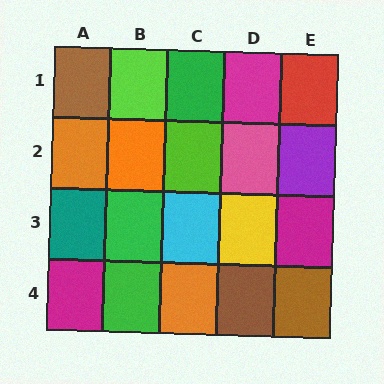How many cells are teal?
1 cell is teal.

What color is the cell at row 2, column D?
Pink.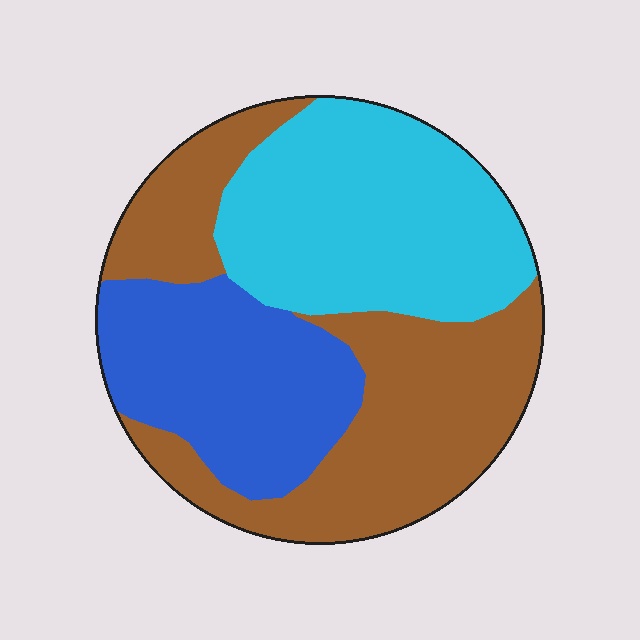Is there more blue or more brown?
Brown.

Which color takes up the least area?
Blue, at roughly 25%.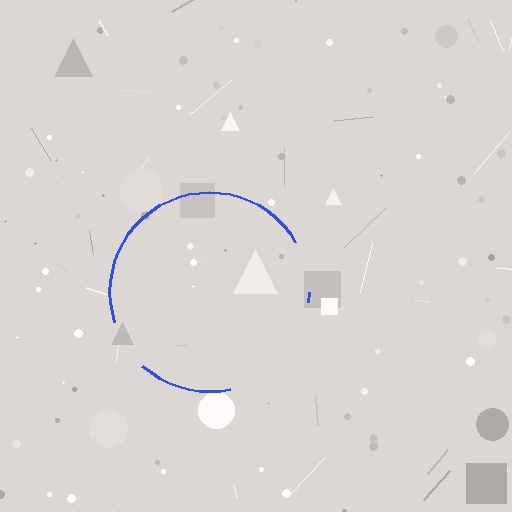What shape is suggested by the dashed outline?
The dashed outline suggests a circle.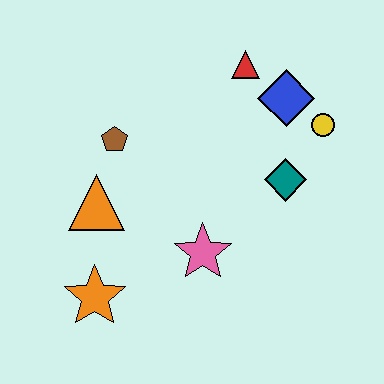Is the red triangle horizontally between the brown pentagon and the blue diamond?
Yes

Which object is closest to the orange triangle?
The brown pentagon is closest to the orange triangle.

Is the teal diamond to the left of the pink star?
No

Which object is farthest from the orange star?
The yellow circle is farthest from the orange star.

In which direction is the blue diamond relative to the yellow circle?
The blue diamond is to the left of the yellow circle.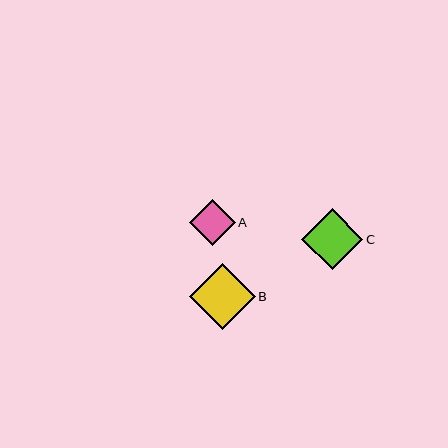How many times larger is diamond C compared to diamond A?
Diamond C is approximately 1.3 times the size of diamond A.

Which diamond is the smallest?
Diamond A is the smallest with a size of approximately 46 pixels.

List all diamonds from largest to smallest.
From largest to smallest: B, C, A.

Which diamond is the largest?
Diamond B is the largest with a size of approximately 66 pixels.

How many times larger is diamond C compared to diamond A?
Diamond C is approximately 1.3 times the size of diamond A.